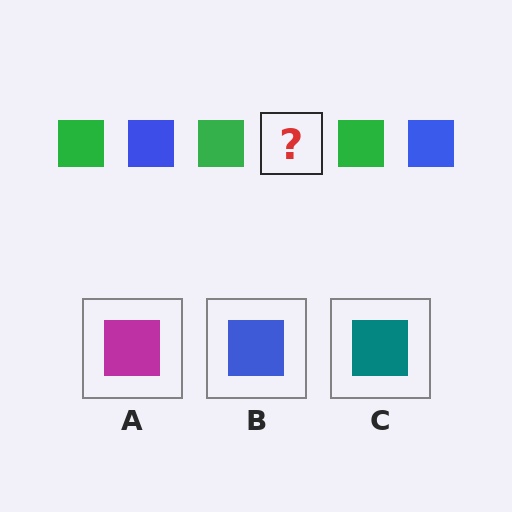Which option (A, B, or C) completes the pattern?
B.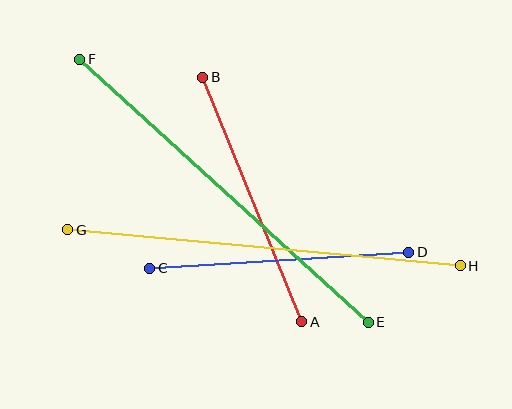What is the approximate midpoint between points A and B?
The midpoint is at approximately (252, 200) pixels.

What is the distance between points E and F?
The distance is approximately 390 pixels.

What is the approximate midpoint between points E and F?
The midpoint is at approximately (224, 191) pixels.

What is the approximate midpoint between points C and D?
The midpoint is at approximately (279, 260) pixels.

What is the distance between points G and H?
The distance is approximately 394 pixels.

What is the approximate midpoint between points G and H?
The midpoint is at approximately (264, 248) pixels.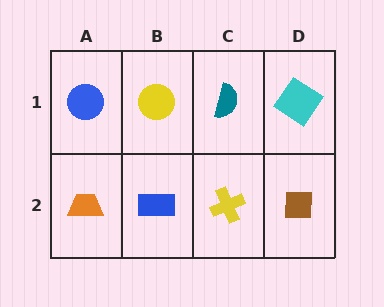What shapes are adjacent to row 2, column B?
A yellow circle (row 1, column B), an orange trapezoid (row 2, column A), a yellow cross (row 2, column C).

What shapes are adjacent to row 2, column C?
A teal semicircle (row 1, column C), a blue rectangle (row 2, column B), a brown square (row 2, column D).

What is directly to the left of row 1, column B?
A blue circle.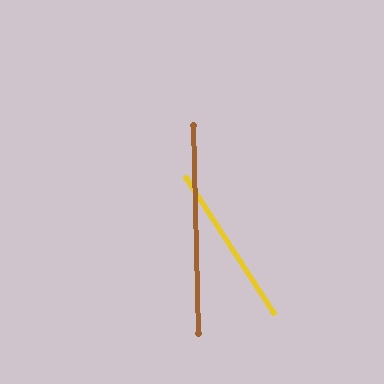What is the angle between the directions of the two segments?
Approximately 32 degrees.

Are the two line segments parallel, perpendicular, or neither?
Neither parallel nor perpendicular — they differ by about 32°.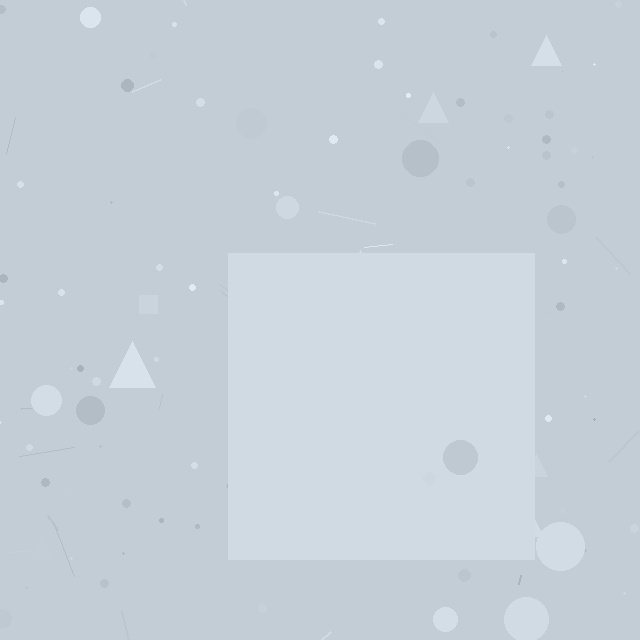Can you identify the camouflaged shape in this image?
The camouflaged shape is a square.